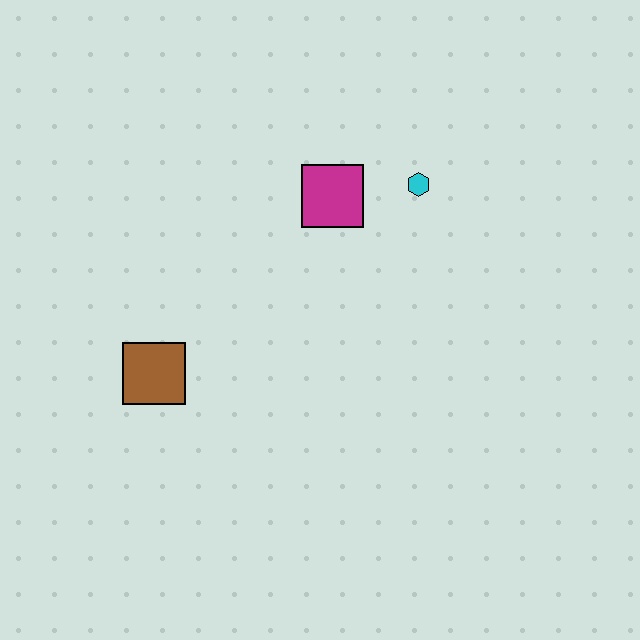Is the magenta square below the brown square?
No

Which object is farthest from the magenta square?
The brown square is farthest from the magenta square.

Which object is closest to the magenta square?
The cyan hexagon is closest to the magenta square.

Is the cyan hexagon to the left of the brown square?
No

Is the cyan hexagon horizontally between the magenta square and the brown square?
No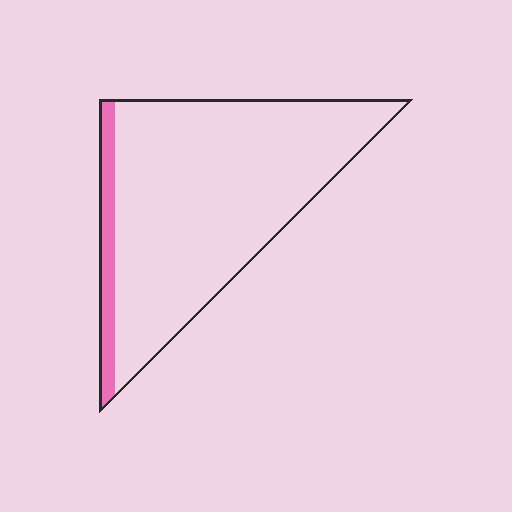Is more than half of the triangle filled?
No.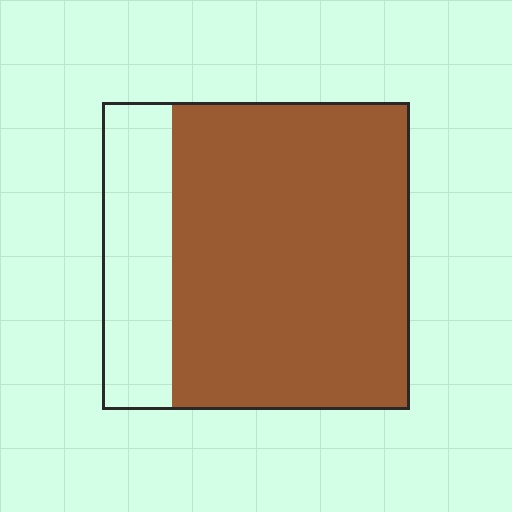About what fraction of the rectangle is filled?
About three quarters (3/4).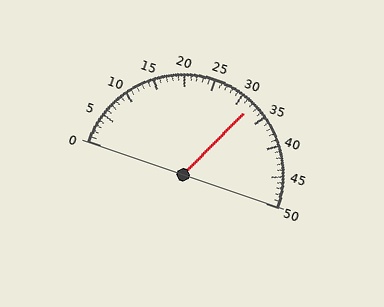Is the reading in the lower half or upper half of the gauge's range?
The reading is in the upper half of the range (0 to 50).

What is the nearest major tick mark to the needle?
The nearest major tick mark is 30.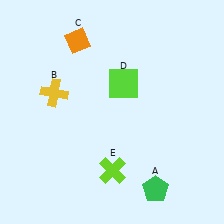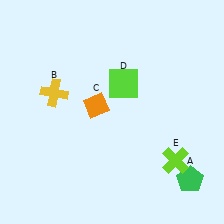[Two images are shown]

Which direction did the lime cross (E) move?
The lime cross (E) moved right.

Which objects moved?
The objects that moved are: the green pentagon (A), the orange diamond (C), the lime cross (E).